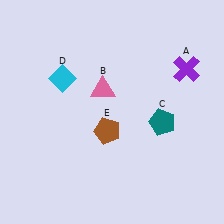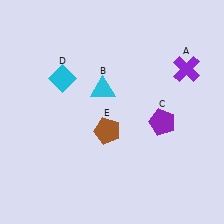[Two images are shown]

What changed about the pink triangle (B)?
In Image 1, B is pink. In Image 2, it changed to cyan.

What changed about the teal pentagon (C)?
In Image 1, C is teal. In Image 2, it changed to purple.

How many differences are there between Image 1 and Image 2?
There are 2 differences between the two images.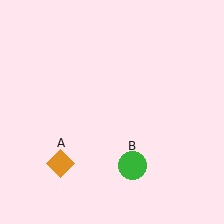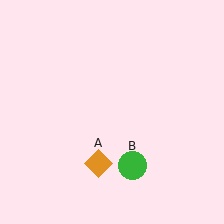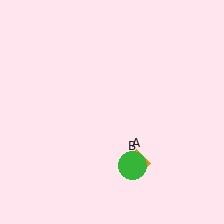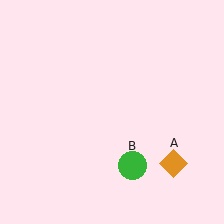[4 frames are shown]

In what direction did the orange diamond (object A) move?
The orange diamond (object A) moved right.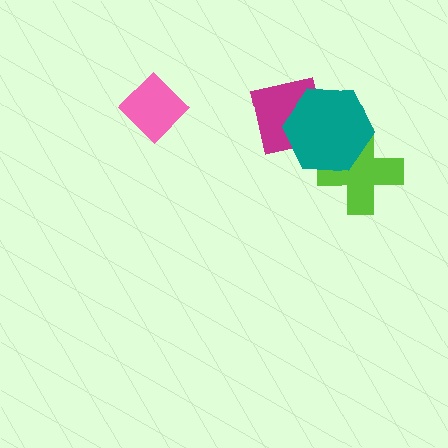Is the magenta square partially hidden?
Yes, it is partially covered by another shape.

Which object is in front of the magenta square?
The teal hexagon is in front of the magenta square.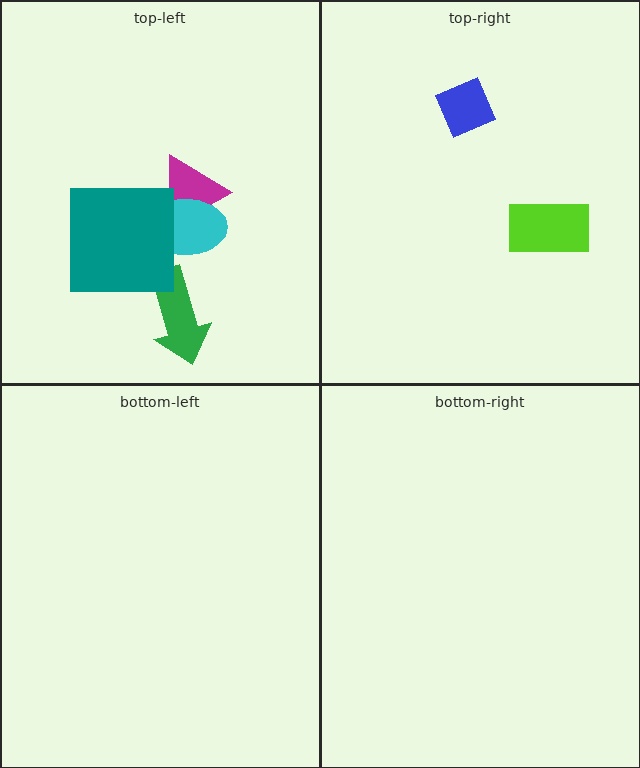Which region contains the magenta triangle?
The top-left region.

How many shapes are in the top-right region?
2.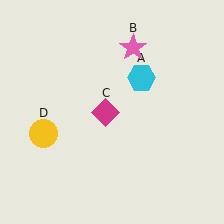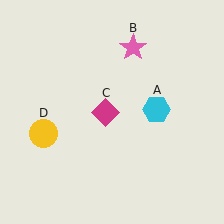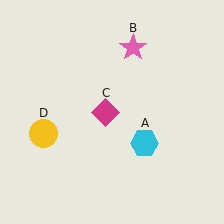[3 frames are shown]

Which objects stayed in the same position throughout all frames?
Pink star (object B) and magenta diamond (object C) and yellow circle (object D) remained stationary.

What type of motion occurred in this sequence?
The cyan hexagon (object A) rotated clockwise around the center of the scene.